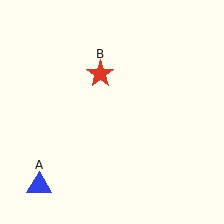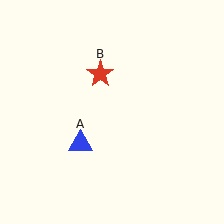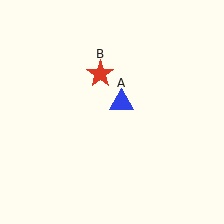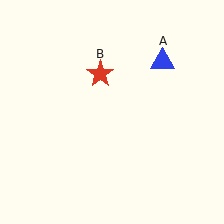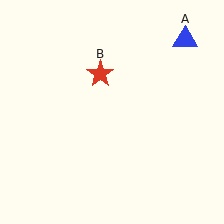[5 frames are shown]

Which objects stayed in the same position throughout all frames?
Red star (object B) remained stationary.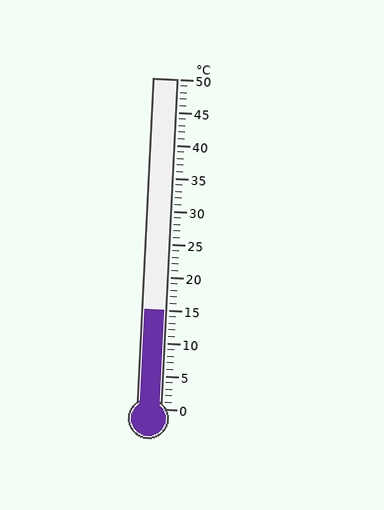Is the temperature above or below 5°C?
The temperature is above 5°C.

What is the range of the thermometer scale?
The thermometer scale ranges from 0°C to 50°C.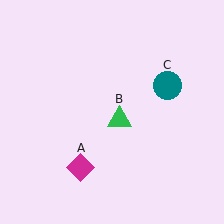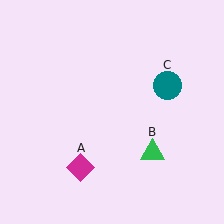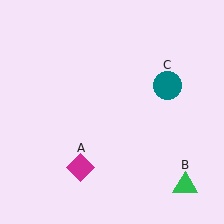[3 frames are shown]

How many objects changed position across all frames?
1 object changed position: green triangle (object B).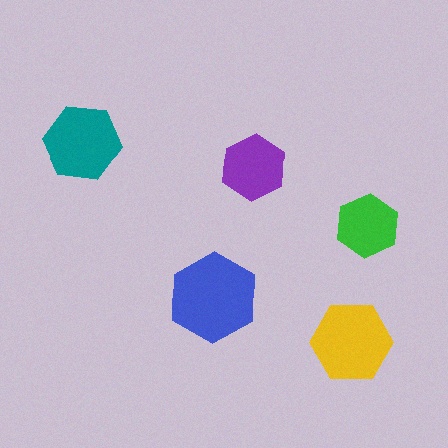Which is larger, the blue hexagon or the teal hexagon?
The blue one.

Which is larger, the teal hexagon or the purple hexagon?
The teal one.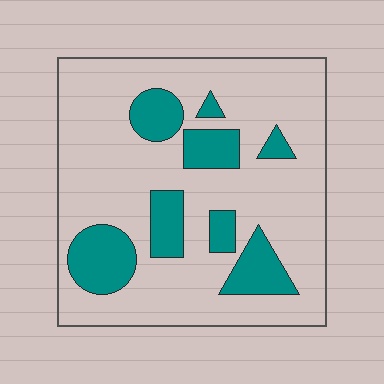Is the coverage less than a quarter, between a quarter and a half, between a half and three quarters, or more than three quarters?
Less than a quarter.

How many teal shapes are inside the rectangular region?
8.